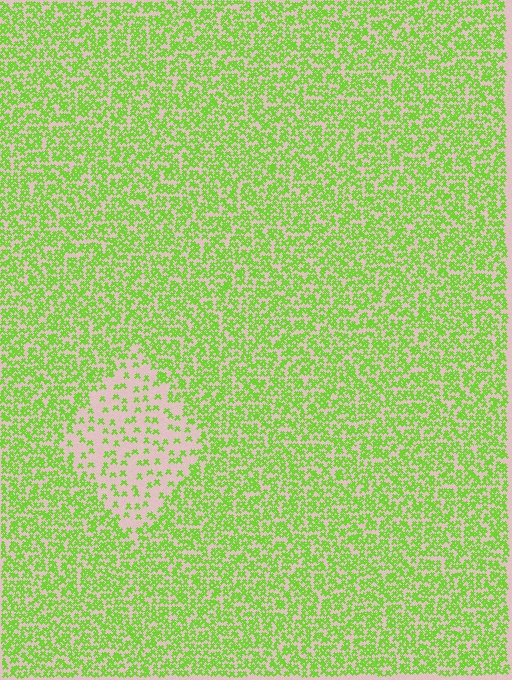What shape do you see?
I see a diamond.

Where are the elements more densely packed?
The elements are more densely packed outside the diamond boundary.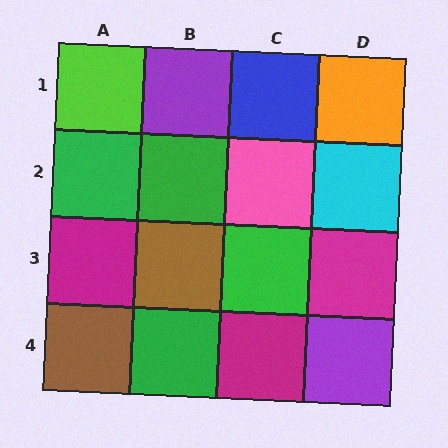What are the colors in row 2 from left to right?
Green, green, pink, cyan.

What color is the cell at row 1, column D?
Orange.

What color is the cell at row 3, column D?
Magenta.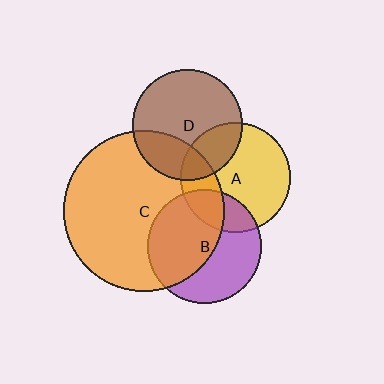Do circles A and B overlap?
Yes.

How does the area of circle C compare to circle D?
Approximately 2.1 times.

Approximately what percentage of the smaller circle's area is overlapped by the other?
Approximately 20%.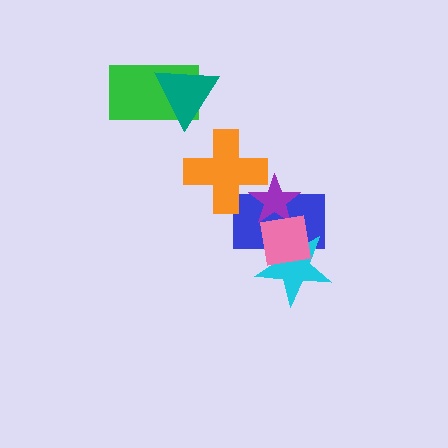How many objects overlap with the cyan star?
2 objects overlap with the cyan star.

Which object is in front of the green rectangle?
The teal triangle is in front of the green rectangle.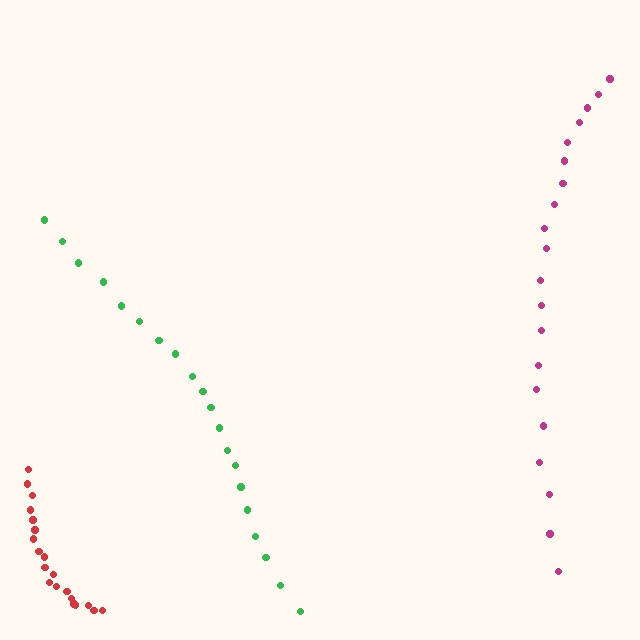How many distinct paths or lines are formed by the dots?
There are 3 distinct paths.